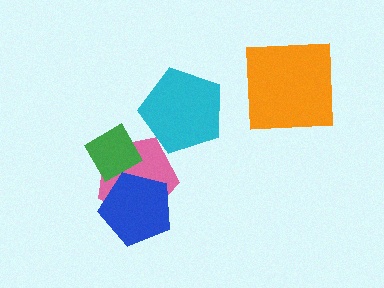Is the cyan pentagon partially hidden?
No, no other shape covers it.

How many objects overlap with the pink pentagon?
2 objects overlap with the pink pentagon.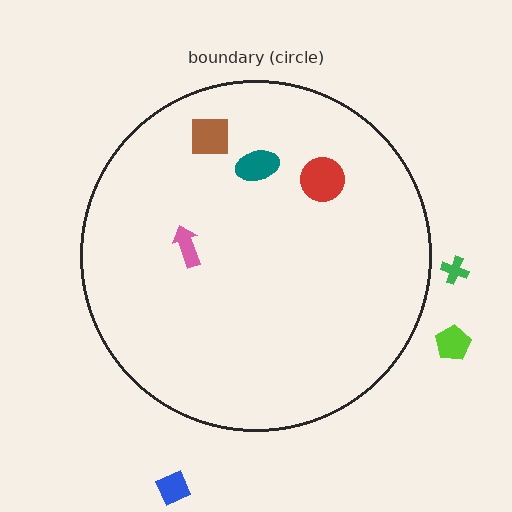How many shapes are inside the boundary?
4 inside, 3 outside.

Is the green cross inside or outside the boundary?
Outside.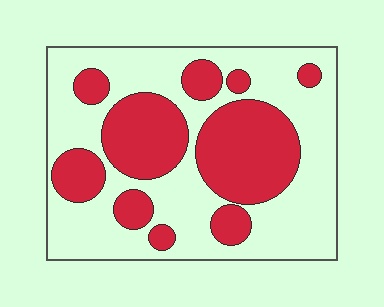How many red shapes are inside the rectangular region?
10.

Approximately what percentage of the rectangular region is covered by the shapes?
Approximately 40%.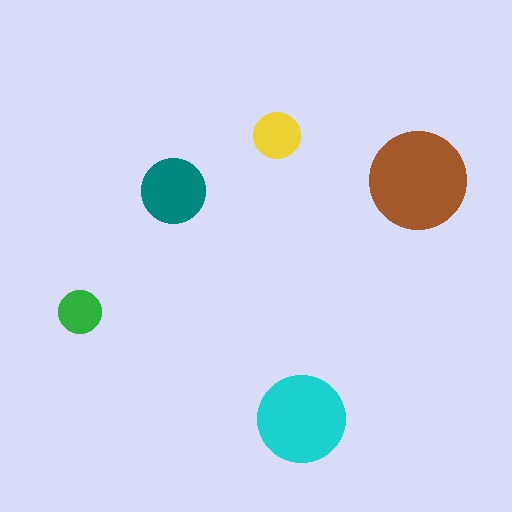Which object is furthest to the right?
The brown circle is rightmost.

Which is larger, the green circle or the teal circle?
The teal one.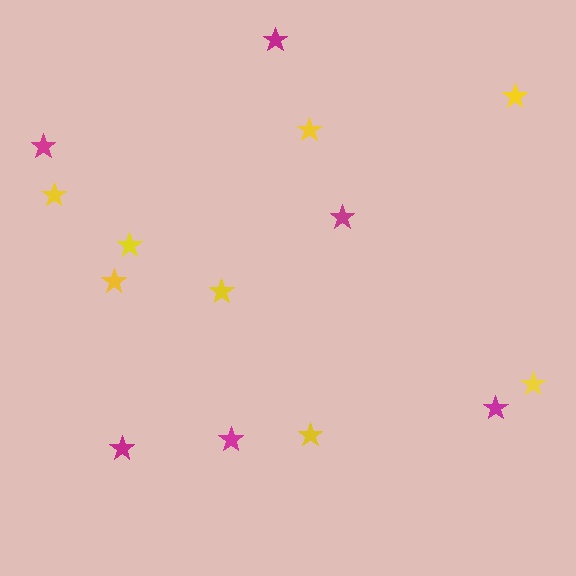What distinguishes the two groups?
There are 2 groups: one group of yellow stars (8) and one group of magenta stars (6).